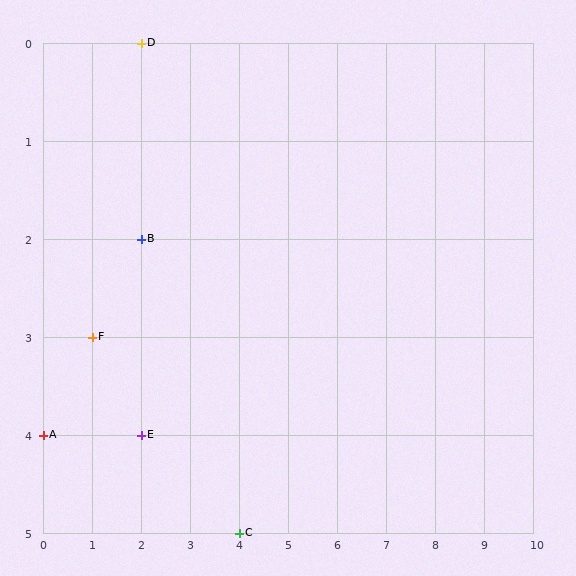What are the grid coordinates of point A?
Point A is at grid coordinates (0, 4).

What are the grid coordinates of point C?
Point C is at grid coordinates (4, 5).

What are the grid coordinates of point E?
Point E is at grid coordinates (2, 4).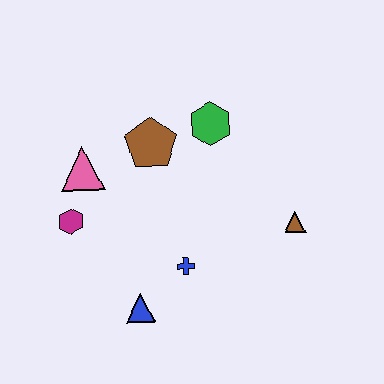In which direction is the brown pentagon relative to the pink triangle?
The brown pentagon is to the right of the pink triangle.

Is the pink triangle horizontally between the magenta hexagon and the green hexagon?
Yes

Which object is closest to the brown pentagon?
The green hexagon is closest to the brown pentagon.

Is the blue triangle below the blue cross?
Yes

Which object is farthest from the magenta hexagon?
The brown triangle is farthest from the magenta hexagon.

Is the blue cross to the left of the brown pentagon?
No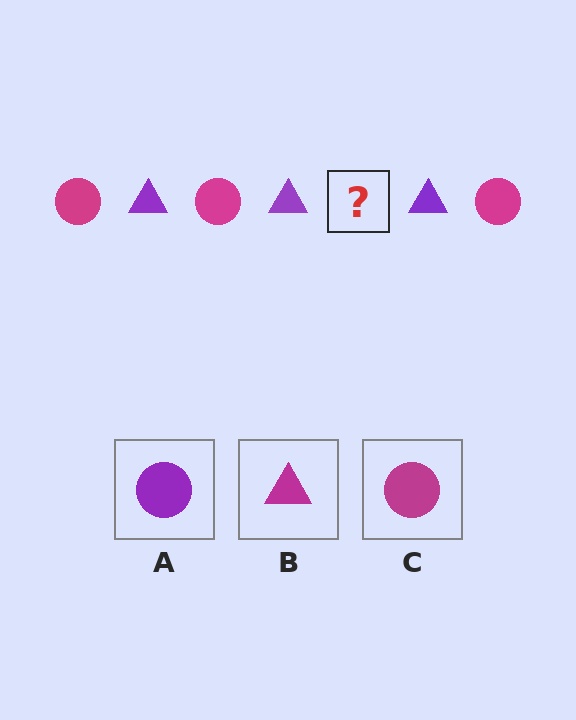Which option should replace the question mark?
Option C.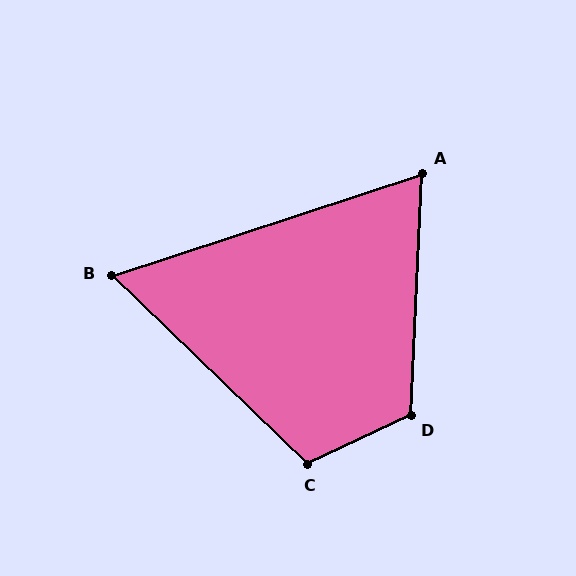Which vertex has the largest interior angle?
D, at approximately 118 degrees.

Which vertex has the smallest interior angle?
B, at approximately 62 degrees.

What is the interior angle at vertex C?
Approximately 111 degrees (obtuse).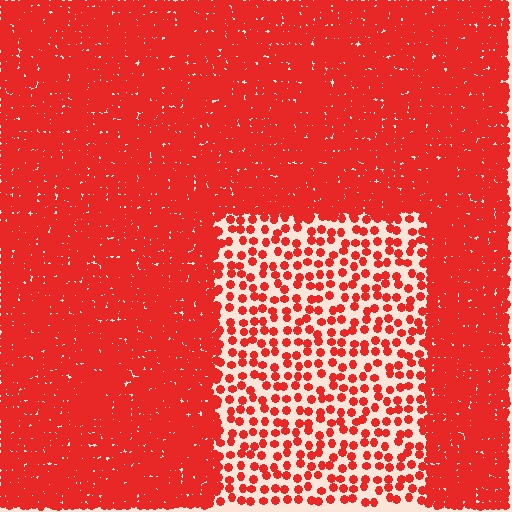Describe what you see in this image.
The image contains small red elements arranged at two different densities. A rectangle-shaped region is visible where the elements are less densely packed than the surrounding area.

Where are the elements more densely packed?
The elements are more densely packed outside the rectangle boundary.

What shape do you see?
I see a rectangle.